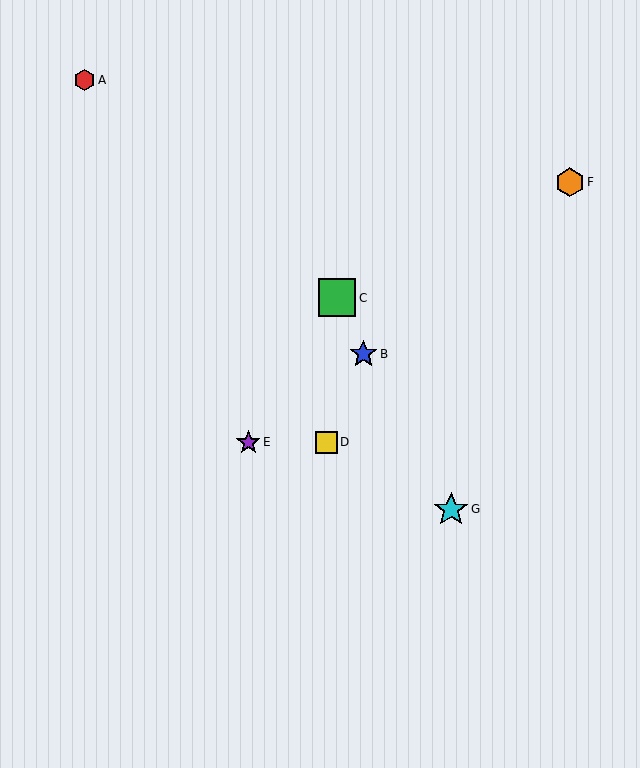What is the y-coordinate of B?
Object B is at y≈354.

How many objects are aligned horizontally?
2 objects (D, E) are aligned horizontally.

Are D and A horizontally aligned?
No, D is at y≈442 and A is at y≈80.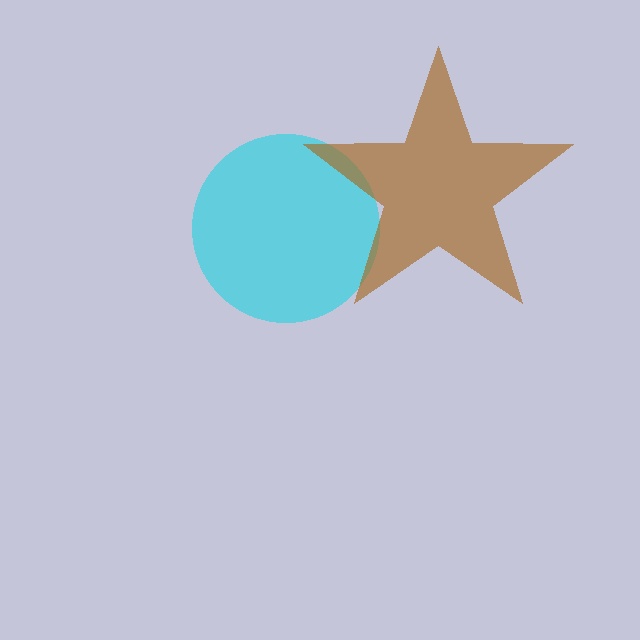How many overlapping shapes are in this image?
There are 2 overlapping shapes in the image.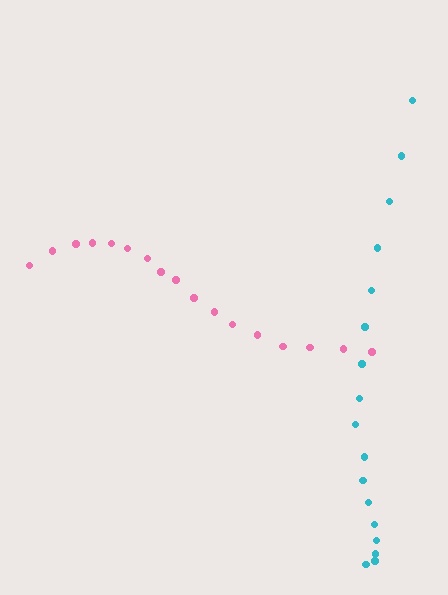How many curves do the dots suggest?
There are 2 distinct paths.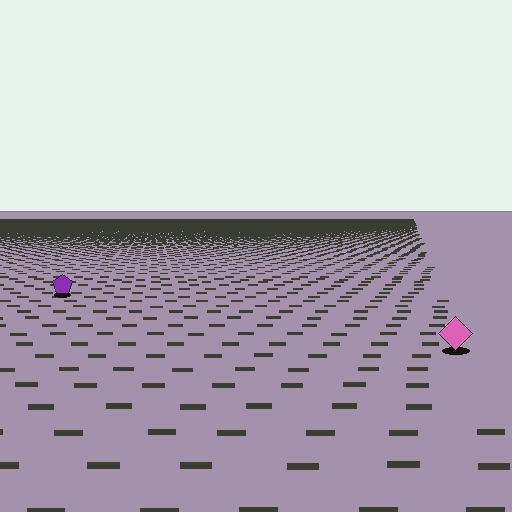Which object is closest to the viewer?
The pink diamond is closest. The texture marks near it are larger and more spread out.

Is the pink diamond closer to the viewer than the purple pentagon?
Yes. The pink diamond is closer — you can tell from the texture gradient: the ground texture is coarser near it.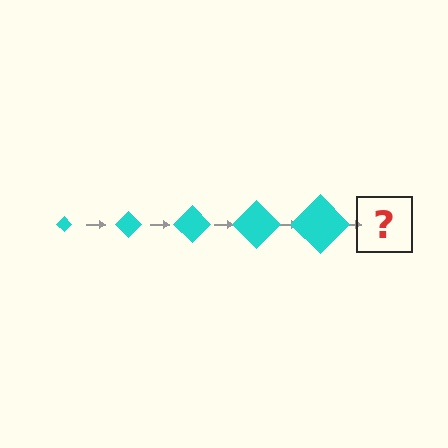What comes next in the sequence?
The next element should be a cyan diamond, larger than the previous one.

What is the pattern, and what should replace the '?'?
The pattern is that the diamond gets progressively larger each step. The '?' should be a cyan diamond, larger than the previous one.